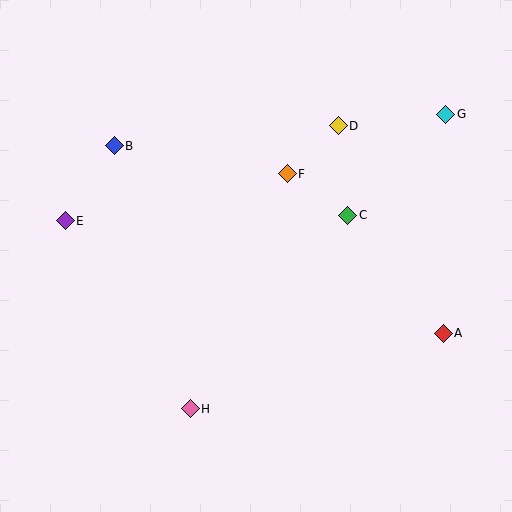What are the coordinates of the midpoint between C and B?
The midpoint between C and B is at (231, 180).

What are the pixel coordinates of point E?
Point E is at (65, 221).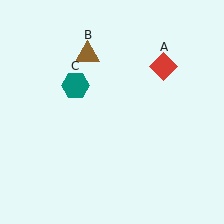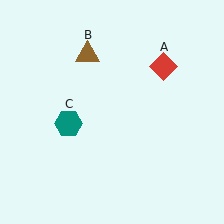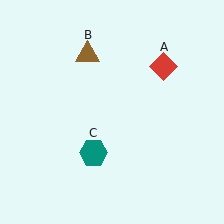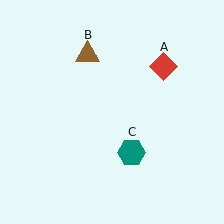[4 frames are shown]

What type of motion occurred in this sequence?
The teal hexagon (object C) rotated counterclockwise around the center of the scene.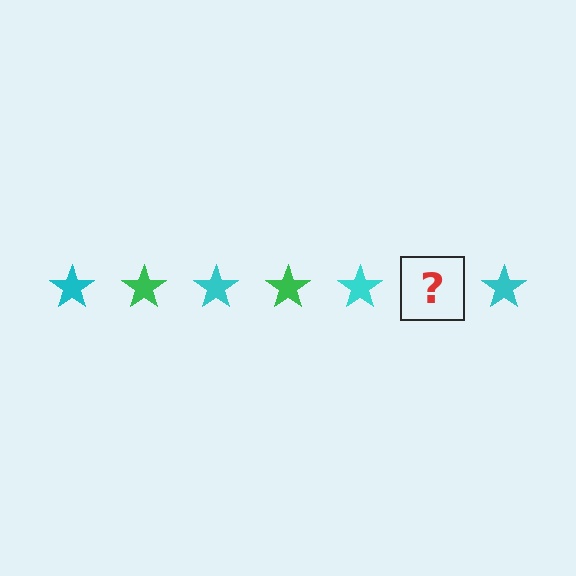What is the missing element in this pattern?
The missing element is a green star.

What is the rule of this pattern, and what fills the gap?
The rule is that the pattern cycles through cyan, green stars. The gap should be filled with a green star.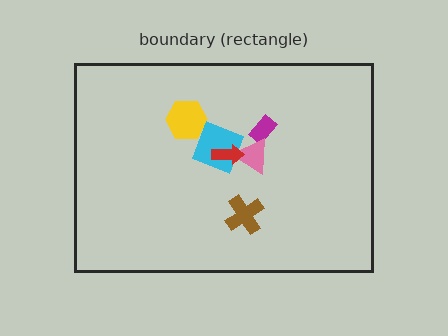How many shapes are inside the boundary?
6 inside, 0 outside.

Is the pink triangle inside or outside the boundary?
Inside.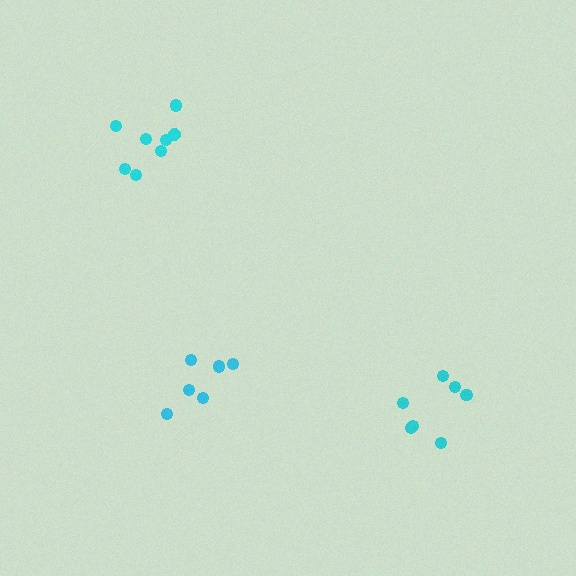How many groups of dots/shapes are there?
There are 3 groups.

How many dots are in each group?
Group 1: 6 dots, Group 2: 8 dots, Group 3: 7 dots (21 total).